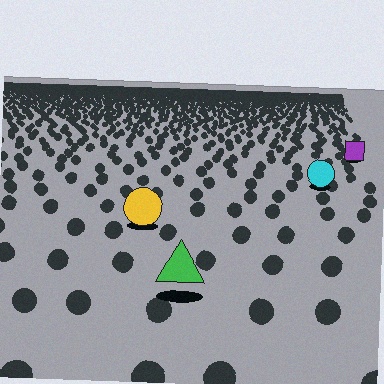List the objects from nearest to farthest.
From nearest to farthest: the green triangle, the yellow circle, the cyan circle, the purple square.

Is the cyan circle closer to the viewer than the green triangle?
No. The green triangle is closer — you can tell from the texture gradient: the ground texture is coarser near it.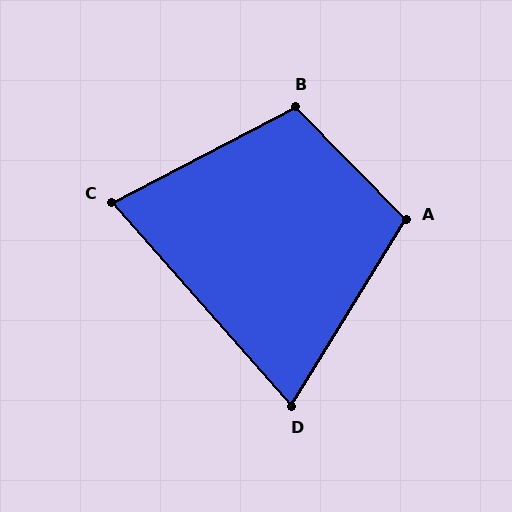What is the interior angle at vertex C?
Approximately 76 degrees (acute).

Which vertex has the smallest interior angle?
D, at approximately 73 degrees.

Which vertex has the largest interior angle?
B, at approximately 107 degrees.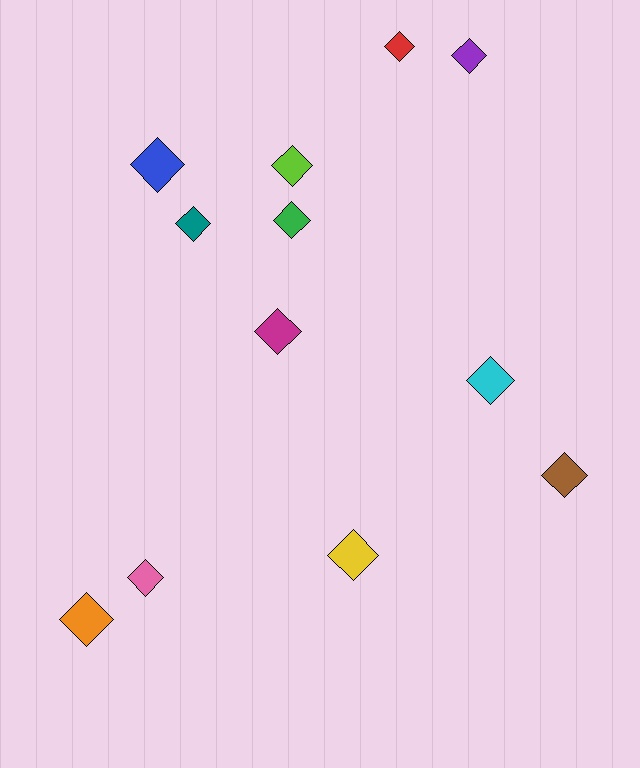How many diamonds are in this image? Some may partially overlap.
There are 12 diamonds.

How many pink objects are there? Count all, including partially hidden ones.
There is 1 pink object.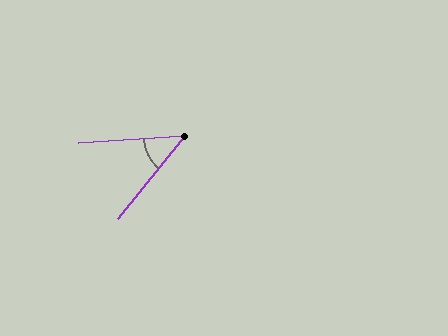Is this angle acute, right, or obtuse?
It is acute.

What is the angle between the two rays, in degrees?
Approximately 48 degrees.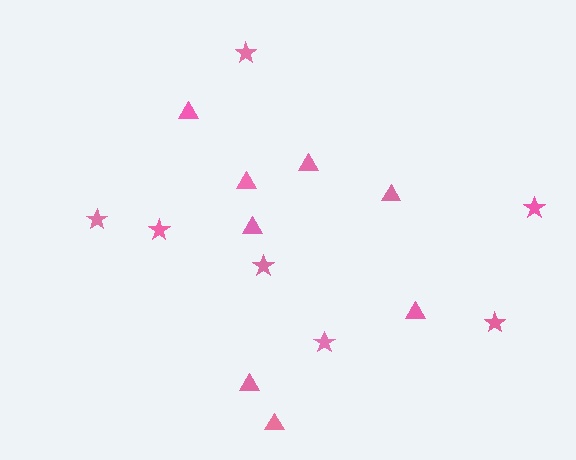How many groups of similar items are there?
There are 2 groups: one group of stars (7) and one group of triangles (8).